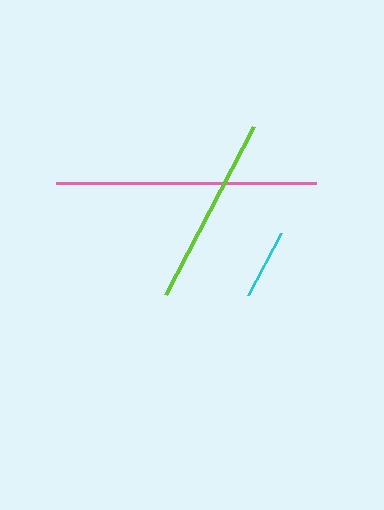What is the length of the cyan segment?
The cyan segment is approximately 71 pixels long.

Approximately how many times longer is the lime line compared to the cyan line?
The lime line is approximately 2.7 times the length of the cyan line.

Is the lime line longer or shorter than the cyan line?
The lime line is longer than the cyan line.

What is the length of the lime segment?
The lime segment is approximately 189 pixels long.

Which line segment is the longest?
The pink line is the longest at approximately 260 pixels.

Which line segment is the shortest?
The cyan line is the shortest at approximately 71 pixels.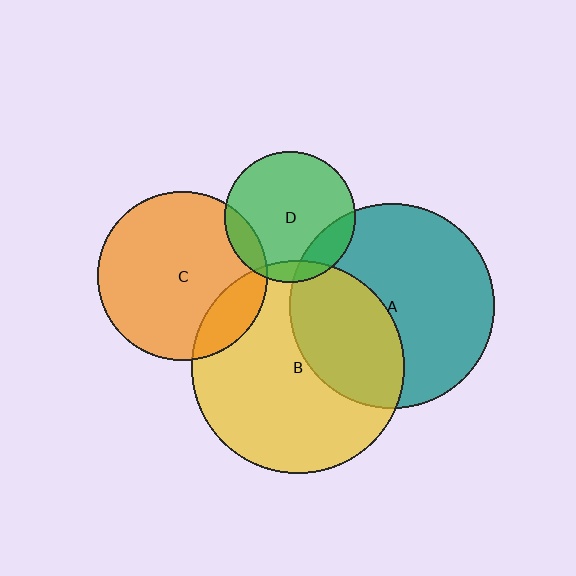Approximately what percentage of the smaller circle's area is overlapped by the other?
Approximately 10%.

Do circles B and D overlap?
Yes.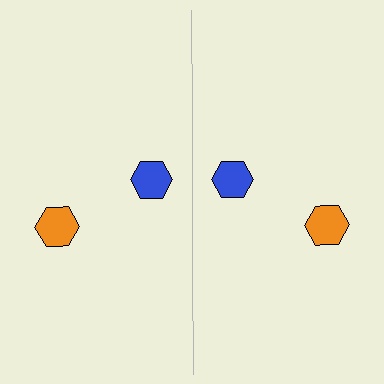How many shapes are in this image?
There are 4 shapes in this image.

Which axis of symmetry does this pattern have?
The pattern has a vertical axis of symmetry running through the center of the image.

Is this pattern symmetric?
Yes, this pattern has bilateral (reflection) symmetry.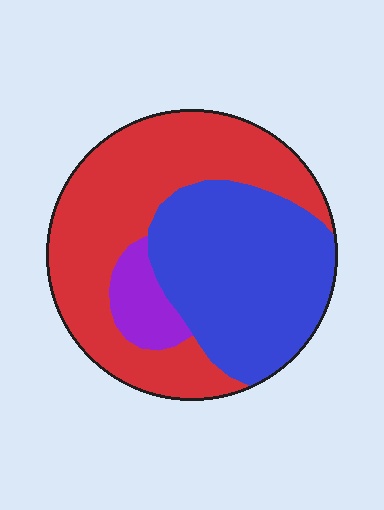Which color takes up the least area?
Purple, at roughly 10%.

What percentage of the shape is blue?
Blue takes up about two fifths (2/5) of the shape.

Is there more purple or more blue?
Blue.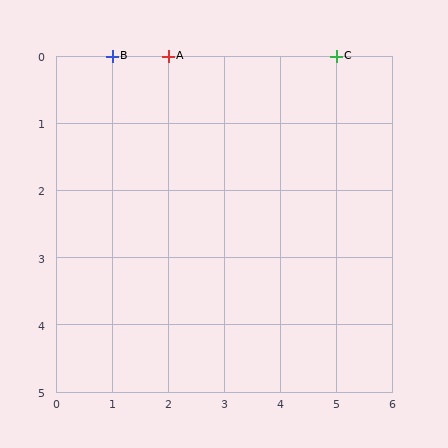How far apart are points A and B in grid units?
Points A and B are 1 column apart.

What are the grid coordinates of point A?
Point A is at grid coordinates (2, 0).